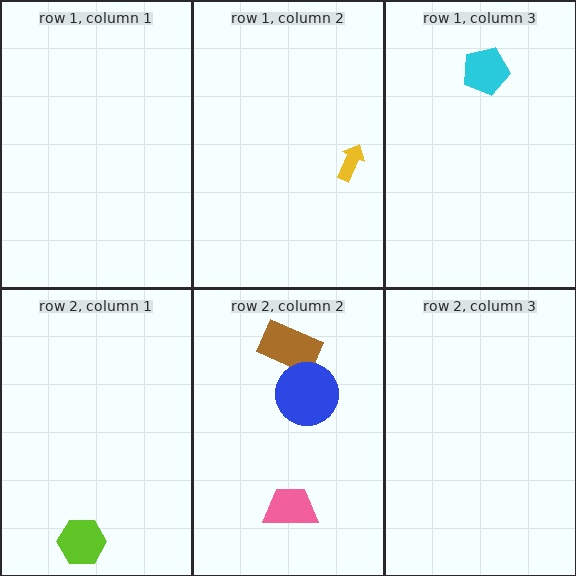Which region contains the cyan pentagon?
The row 1, column 3 region.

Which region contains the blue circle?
The row 2, column 2 region.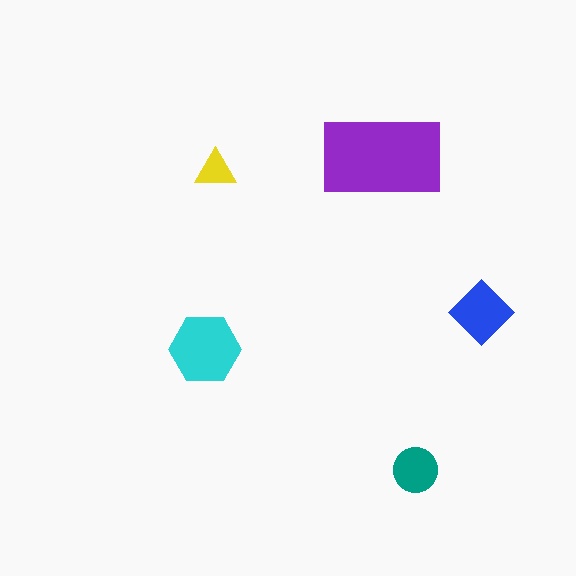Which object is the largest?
The purple rectangle.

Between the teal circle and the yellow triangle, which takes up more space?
The teal circle.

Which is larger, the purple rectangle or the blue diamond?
The purple rectangle.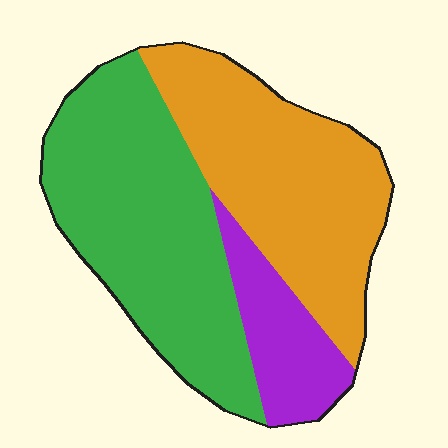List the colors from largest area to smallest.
From largest to smallest: green, orange, purple.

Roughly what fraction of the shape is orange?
Orange takes up about two fifths (2/5) of the shape.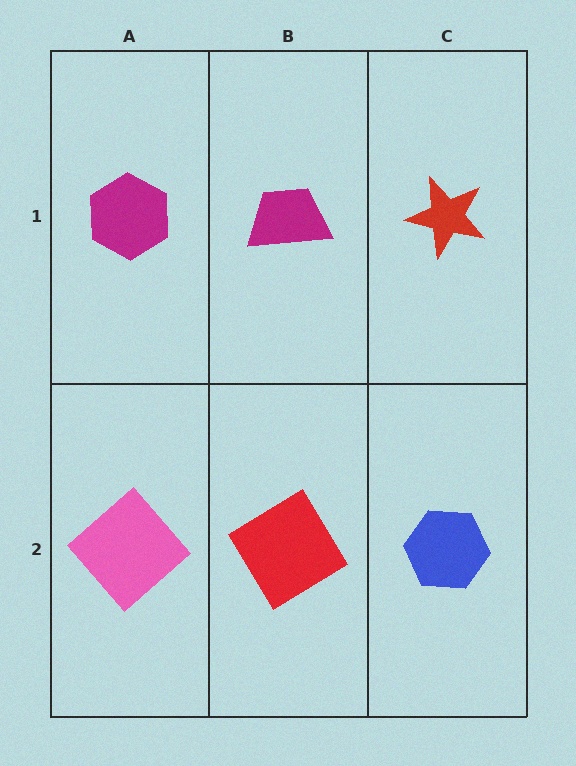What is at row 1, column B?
A magenta trapezoid.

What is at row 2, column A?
A pink diamond.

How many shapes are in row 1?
3 shapes.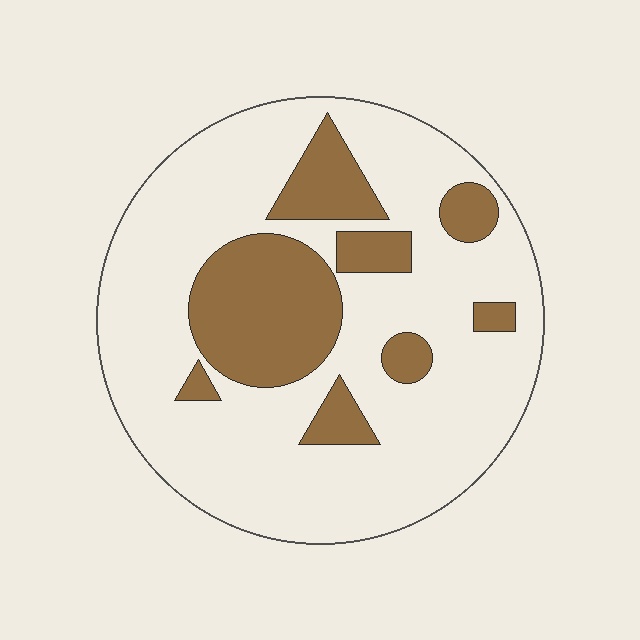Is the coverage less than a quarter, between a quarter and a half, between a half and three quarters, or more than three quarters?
Less than a quarter.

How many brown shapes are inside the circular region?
8.